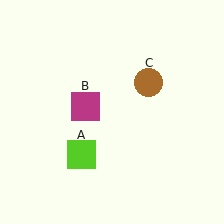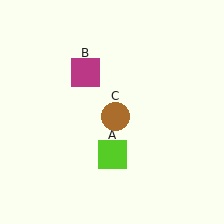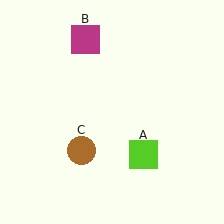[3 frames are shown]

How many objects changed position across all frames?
3 objects changed position: lime square (object A), magenta square (object B), brown circle (object C).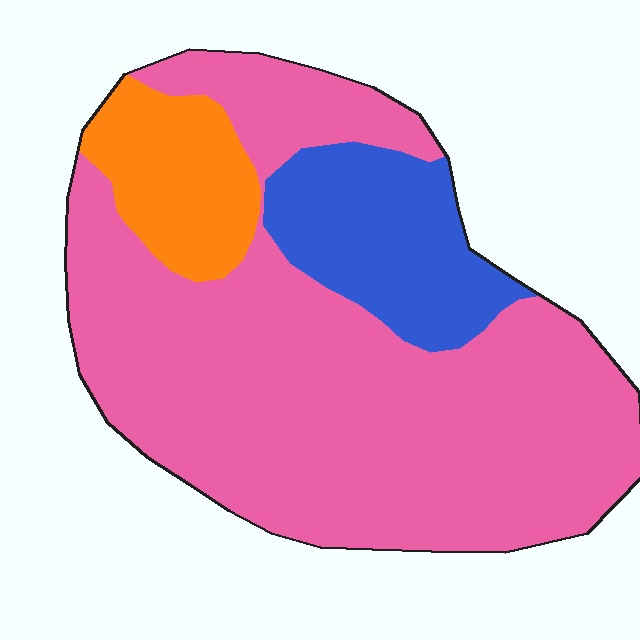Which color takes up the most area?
Pink, at roughly 70%.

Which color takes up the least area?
Orange, at roughly 10%.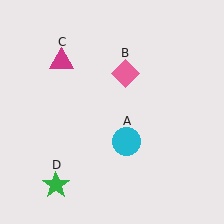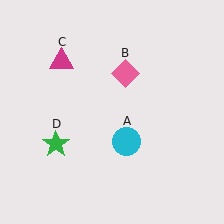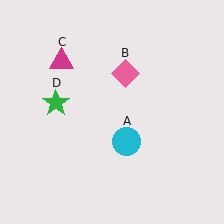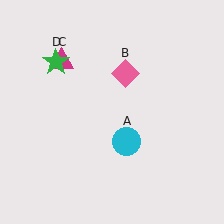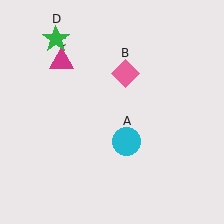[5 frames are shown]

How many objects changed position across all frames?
1 object changed position: green star (object D).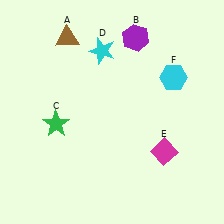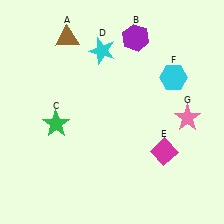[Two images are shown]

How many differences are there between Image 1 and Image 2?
There is 1 difference between the two images.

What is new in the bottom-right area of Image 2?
A pink star (G) was added in the bottom-right area of Image 2.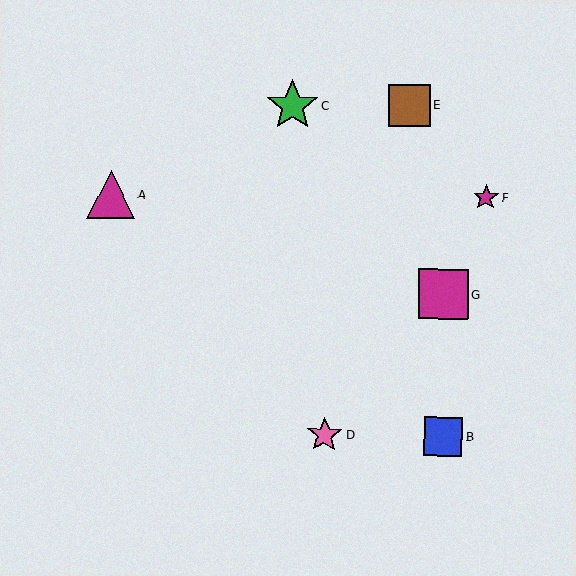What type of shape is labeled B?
Shape B is a blue square.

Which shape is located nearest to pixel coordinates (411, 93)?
The brown square (labeled E) at (409, 105) is nearest to that location.